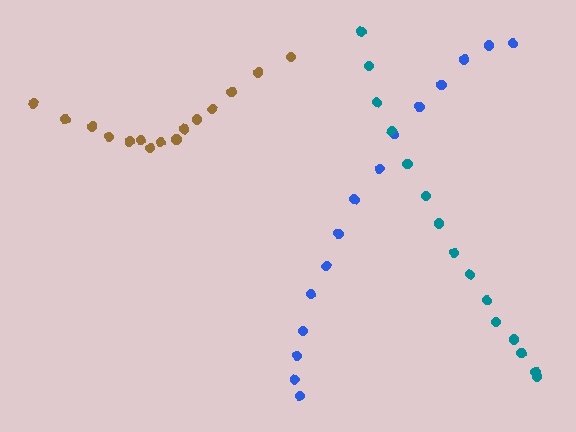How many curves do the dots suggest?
There are 3 distinct paths.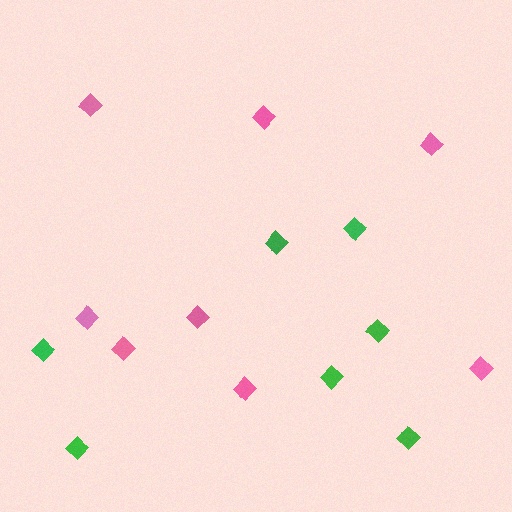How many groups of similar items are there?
There are 2 groups: one group of pink diamonds (8) and one group of green diamonds (7).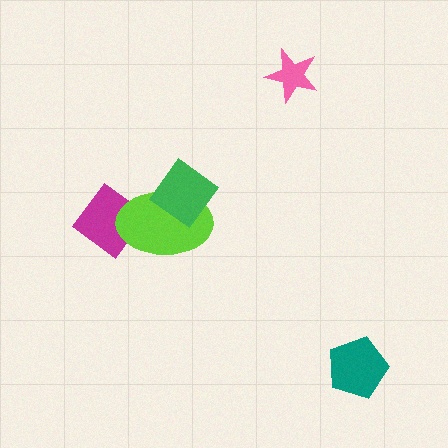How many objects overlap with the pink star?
0 objects overlap with the pink star.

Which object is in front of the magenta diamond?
The lime ellipse is in front of the magenta diamond.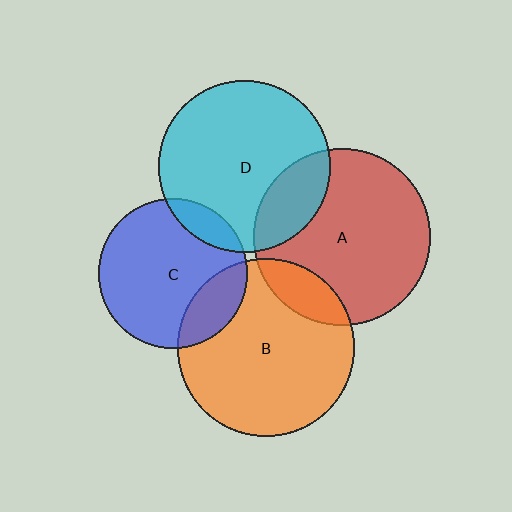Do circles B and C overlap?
Yes.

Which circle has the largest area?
Circle B (orange).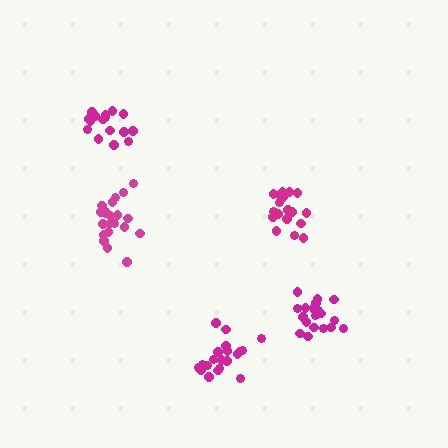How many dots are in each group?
Group 1: 20 dots, Group 2: 20 dots, Group 3: 17 dots, Group 4: 21 dots, Group 5: 18 dots (96 total).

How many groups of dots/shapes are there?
There are 5 groups.